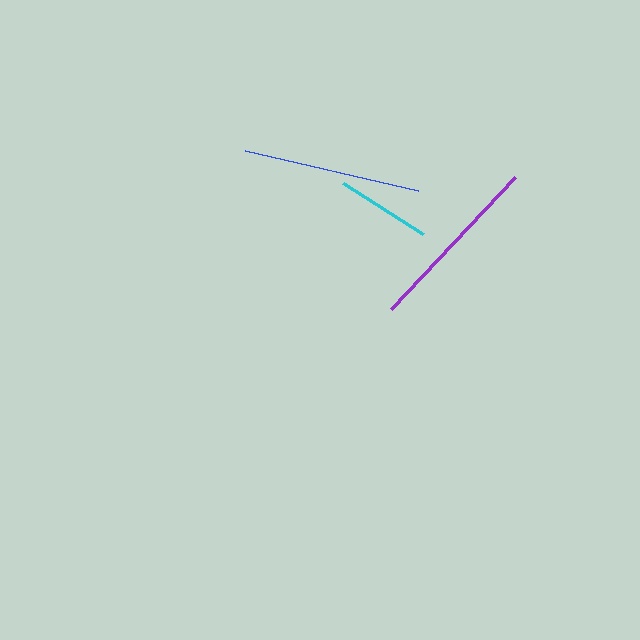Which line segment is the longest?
The purple line is the longest at approximately 181 pixels.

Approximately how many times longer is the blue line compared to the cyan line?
The blue line is approximately 1.9 times the length of the cyan line.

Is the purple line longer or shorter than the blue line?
The purple line is longer than the blue line.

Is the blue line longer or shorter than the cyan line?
The blue line is longer than the cyan line.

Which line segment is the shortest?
The cyan line is the shortest at approximately 95 pixels.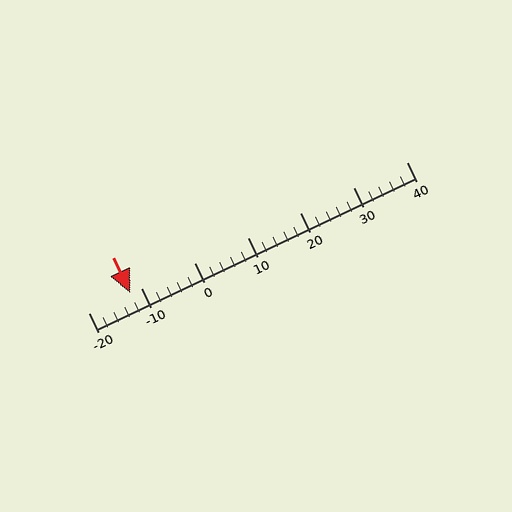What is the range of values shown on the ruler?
The ruler shows values from -20 to 40.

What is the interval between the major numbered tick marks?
The major tick marks are spaced 10 units apart.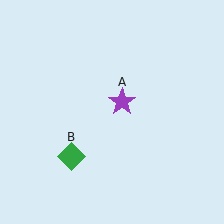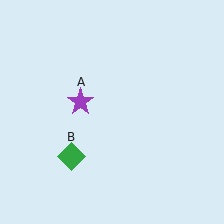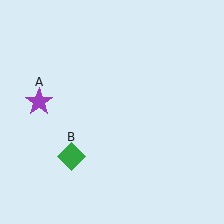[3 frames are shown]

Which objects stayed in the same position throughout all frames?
Green diamond (object B) remained stationary.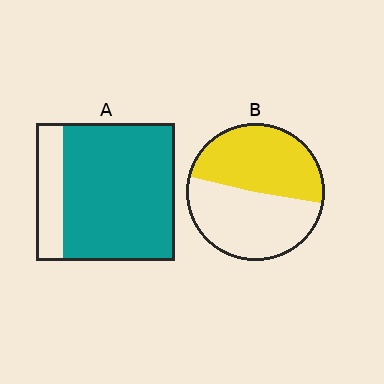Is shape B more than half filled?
Roughly half.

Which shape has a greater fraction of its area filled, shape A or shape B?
Shape A.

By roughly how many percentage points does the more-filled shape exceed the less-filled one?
By roughly 30 percentage points (A over B).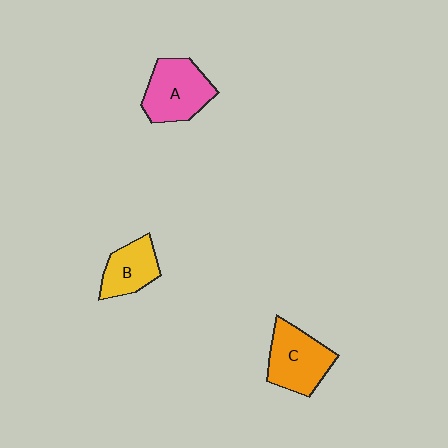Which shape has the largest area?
Shape A (pink).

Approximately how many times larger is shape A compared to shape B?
Approximately 1.4 times.